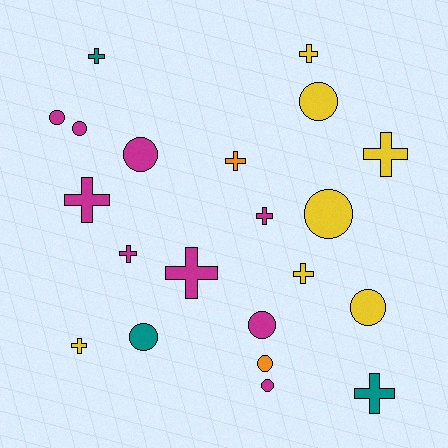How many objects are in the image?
There are 21 objects.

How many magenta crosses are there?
There are 4 magenta crosses.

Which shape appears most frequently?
Cross, with 11 objects.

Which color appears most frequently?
Magenta, with 9 objects.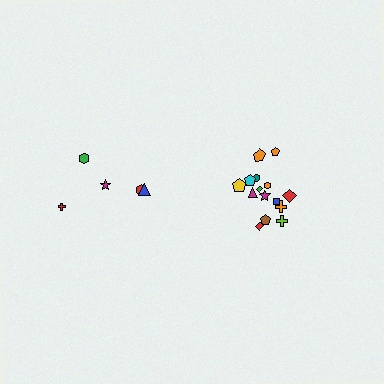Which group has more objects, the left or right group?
The right group.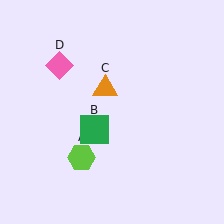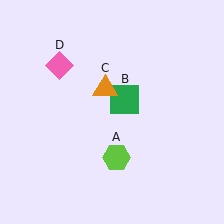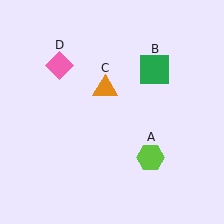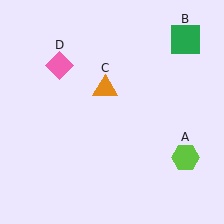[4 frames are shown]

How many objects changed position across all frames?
2 objects changed position: lime hexagon (object A), green square (object B).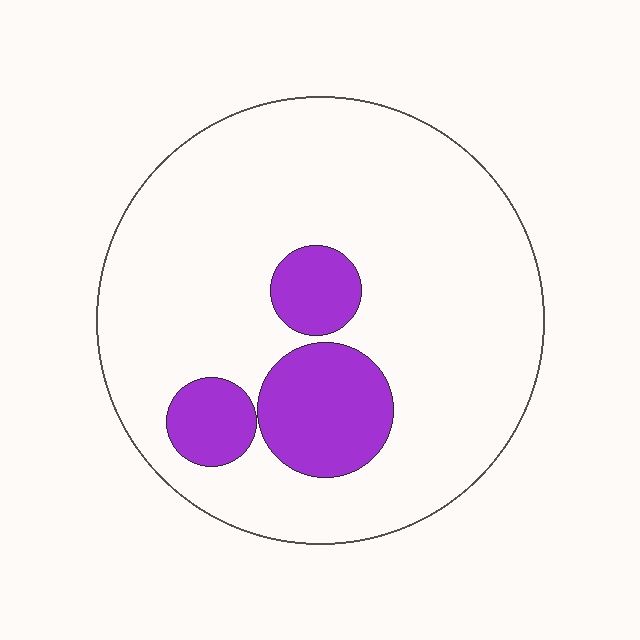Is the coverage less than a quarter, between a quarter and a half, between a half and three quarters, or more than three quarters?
Less than a quarter.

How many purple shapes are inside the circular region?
3.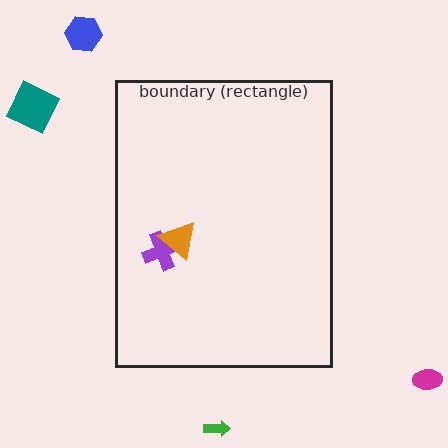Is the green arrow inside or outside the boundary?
Outside.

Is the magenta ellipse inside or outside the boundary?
Outside.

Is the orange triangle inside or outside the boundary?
Inside.